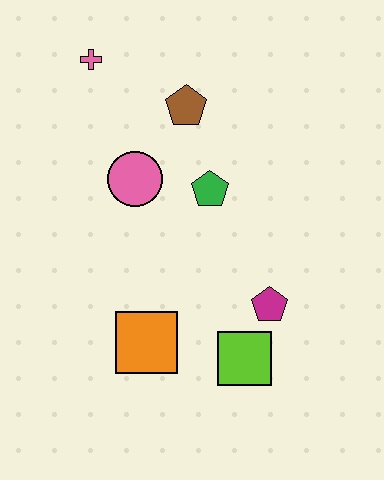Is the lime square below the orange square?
Yes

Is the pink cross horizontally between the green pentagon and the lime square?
No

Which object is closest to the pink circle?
The green pentagon is closest to the pink circle.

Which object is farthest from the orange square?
The pink cross is farthest from the orange square.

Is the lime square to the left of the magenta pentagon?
Yes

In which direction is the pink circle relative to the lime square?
The pink circle is above the lime square.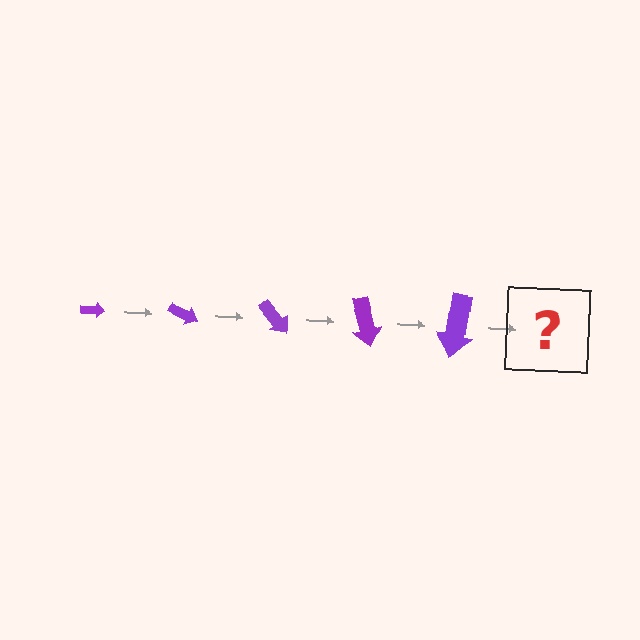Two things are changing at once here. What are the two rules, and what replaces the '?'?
The two rules are that the arrow grows larger each step and it rotates 25 degrees each step. The '?' should be an arrow, larger than the previous one and rotated 125 degrees from the start.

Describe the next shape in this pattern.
It should be an arrow, larger than the previous one and rotated 125 degrees from the start.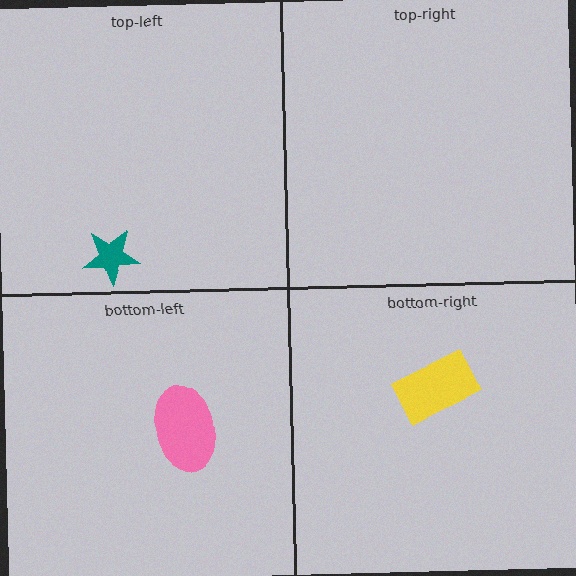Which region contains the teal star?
The top-left region.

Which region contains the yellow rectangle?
The bottom-right region.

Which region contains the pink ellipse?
The bottom-left region.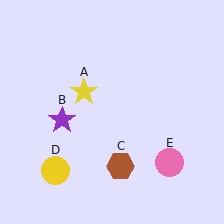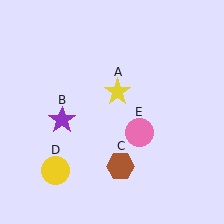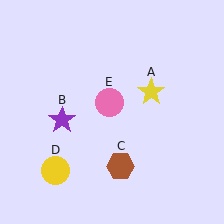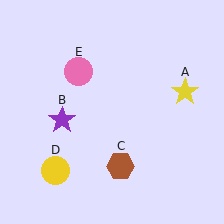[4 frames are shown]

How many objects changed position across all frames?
2 objects changed position: yellow star (object A), pink circle (object E).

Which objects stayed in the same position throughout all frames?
Purple star (object B) and brown hexagon (object C) and yellow circle (object D) remained stationary.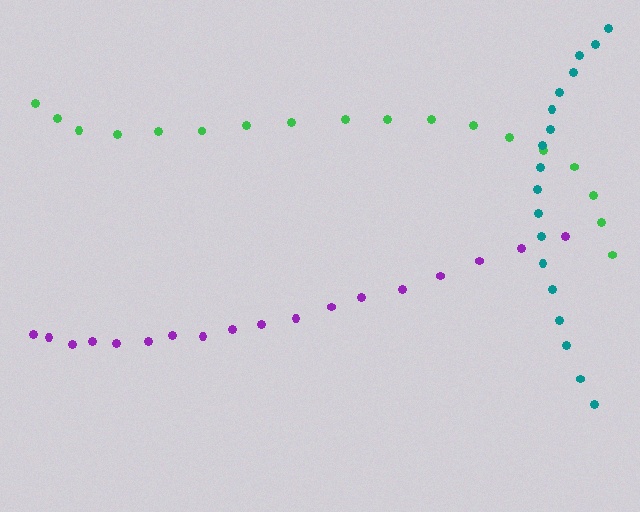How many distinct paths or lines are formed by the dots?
There are 3 distinct paths.